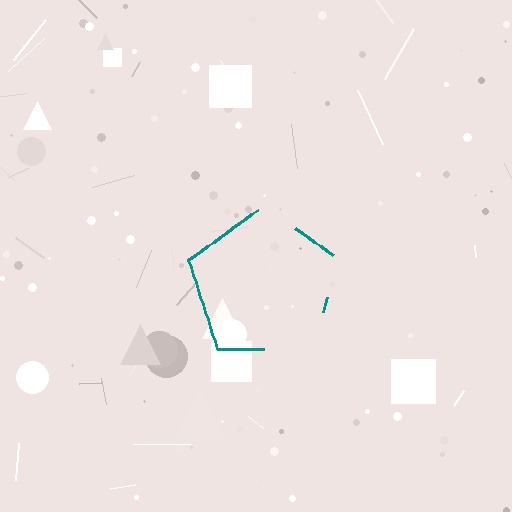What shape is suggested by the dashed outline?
The dashed outline suggests a pentagon.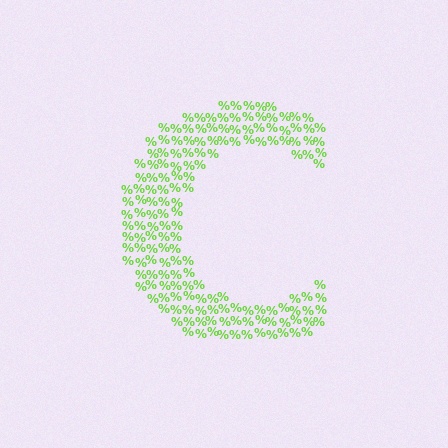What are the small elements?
The small elements are percent signs.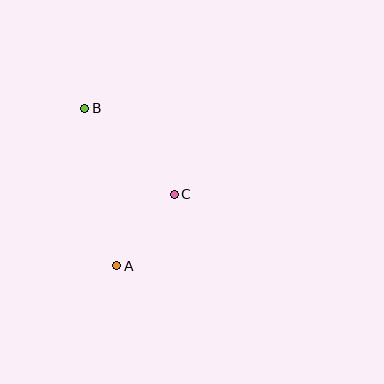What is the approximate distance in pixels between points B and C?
The distance between B and C is approximately 124 pixels.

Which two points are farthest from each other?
Points A and B are farthest from each other.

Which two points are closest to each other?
Points A and C are closest to each other.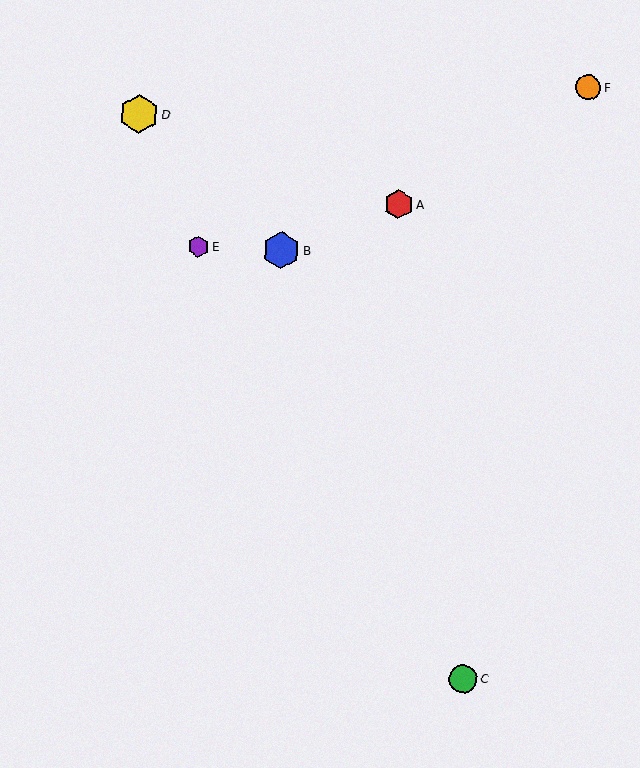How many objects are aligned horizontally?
2 objects (B, E) are aligned horizontally.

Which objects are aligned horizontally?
Objects B, E are aligned horizontally.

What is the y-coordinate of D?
Object D is at y≈114.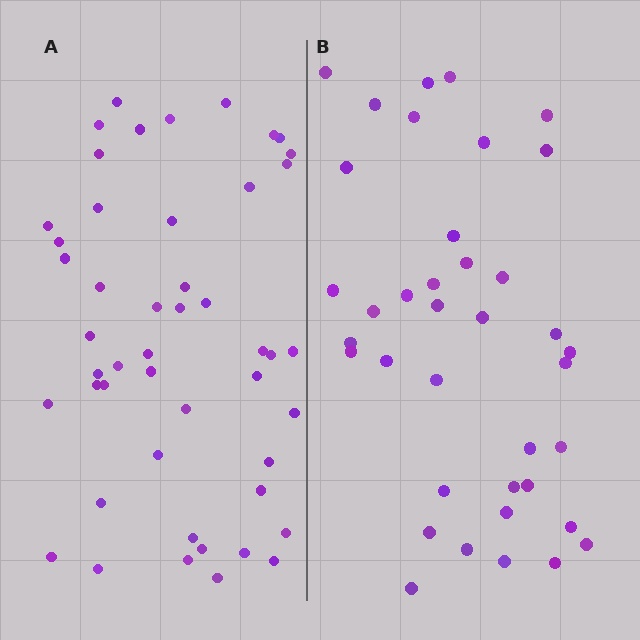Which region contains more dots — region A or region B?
Region A (the left region) has more dots.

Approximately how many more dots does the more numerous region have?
Region A has roughly 10 or so more dots than region B.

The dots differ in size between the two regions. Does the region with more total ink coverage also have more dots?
No. Region B has more total ink coverage because its dots are larger, but region A actually contains more individual dots. Total area can be misleading — the number of items is what matters here.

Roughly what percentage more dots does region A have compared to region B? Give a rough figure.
About 25% more.